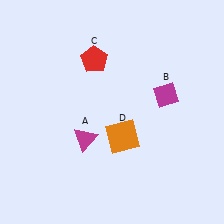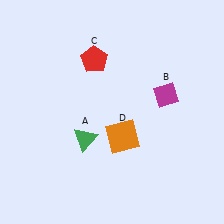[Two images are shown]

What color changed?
The triangle (A) changed from magenta in Image 1 to green in Image 2.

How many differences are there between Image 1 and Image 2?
There is 1 difference between the two images.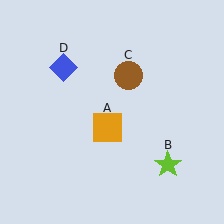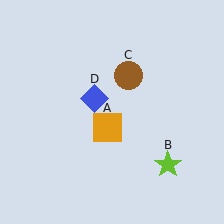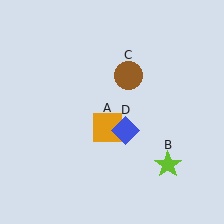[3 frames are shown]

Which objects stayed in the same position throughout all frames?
Orange square (object A) and lime star (object B) and brown circle (object C) remained stationary.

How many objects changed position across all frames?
1 object changed position: blue diamond (object D).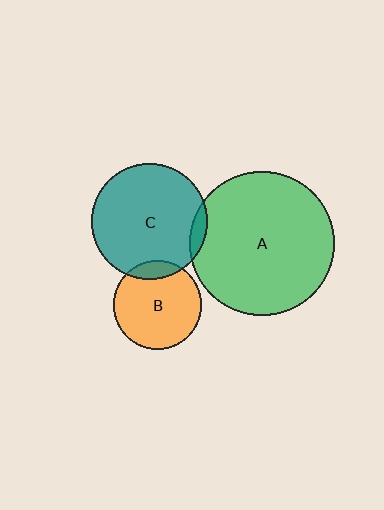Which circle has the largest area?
Circle A (green).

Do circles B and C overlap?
Yes.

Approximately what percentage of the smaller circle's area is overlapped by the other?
Approximately 10%.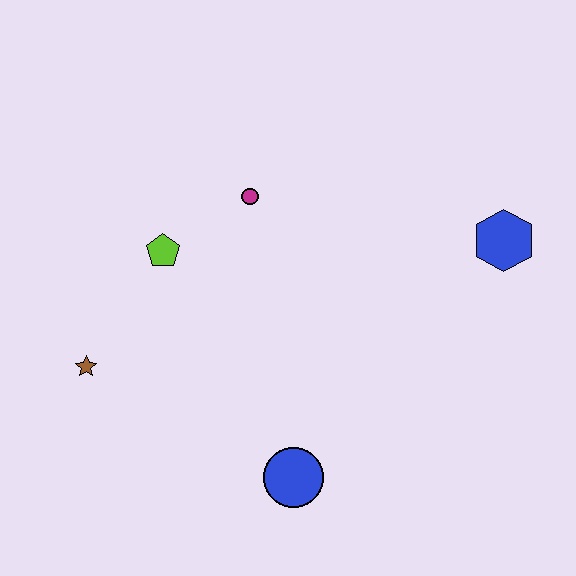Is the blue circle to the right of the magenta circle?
Yes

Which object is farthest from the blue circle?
The blue hexagon is farthest from the blue circle.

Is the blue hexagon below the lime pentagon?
No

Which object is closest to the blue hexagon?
The magenta circle is closest to the blue hexagon.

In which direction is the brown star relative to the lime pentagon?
The brown star is below the lime pentagon.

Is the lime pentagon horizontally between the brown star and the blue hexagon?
Yes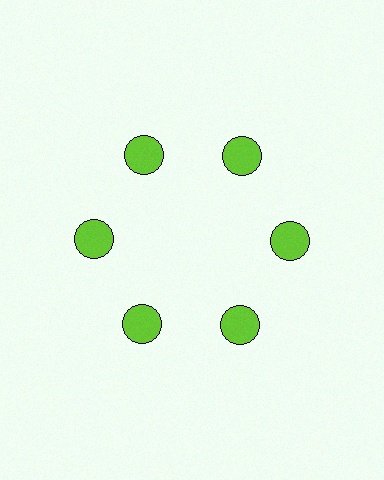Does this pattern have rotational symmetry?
Yes, this pattern has 6-fold rotational symmetry. It looks the same after rotating 60 degrees around the center.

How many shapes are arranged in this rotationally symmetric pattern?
There are 6 shapes, arranged in 6 groups of 1.